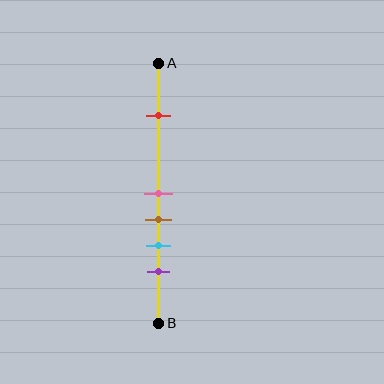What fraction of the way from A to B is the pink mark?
The pink mark is approximately 50% (0.5) of the way from A to B.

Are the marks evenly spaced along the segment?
No, the marks are not evenly spaced.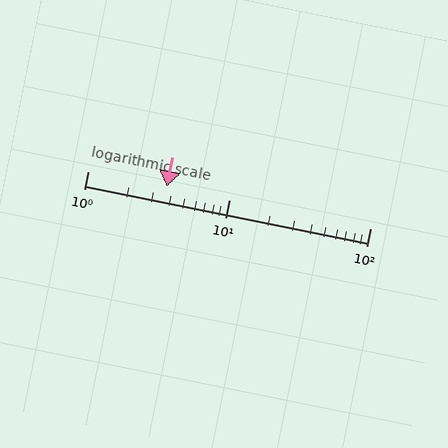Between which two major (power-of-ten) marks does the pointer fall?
The pointer is between 1 and 10.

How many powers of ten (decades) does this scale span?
The scale spans 2 decades, from 1 to 100.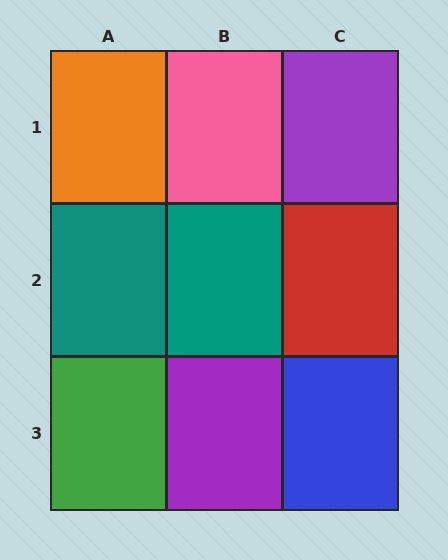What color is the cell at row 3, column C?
Blue.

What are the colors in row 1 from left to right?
Orange, pink, purple.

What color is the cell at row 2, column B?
Teal.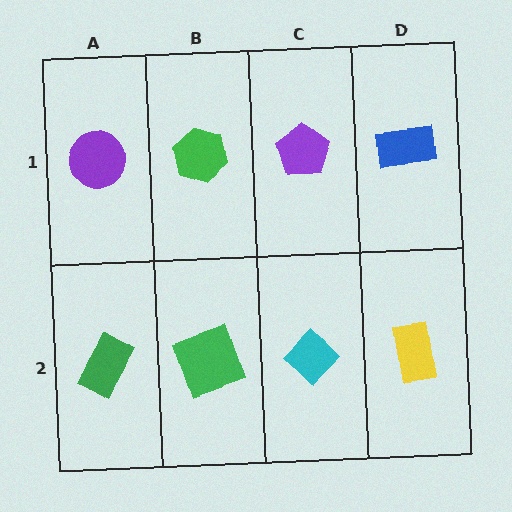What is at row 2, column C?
A cyan diamond.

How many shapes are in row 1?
4 shapes.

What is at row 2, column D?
A yellow rectangle.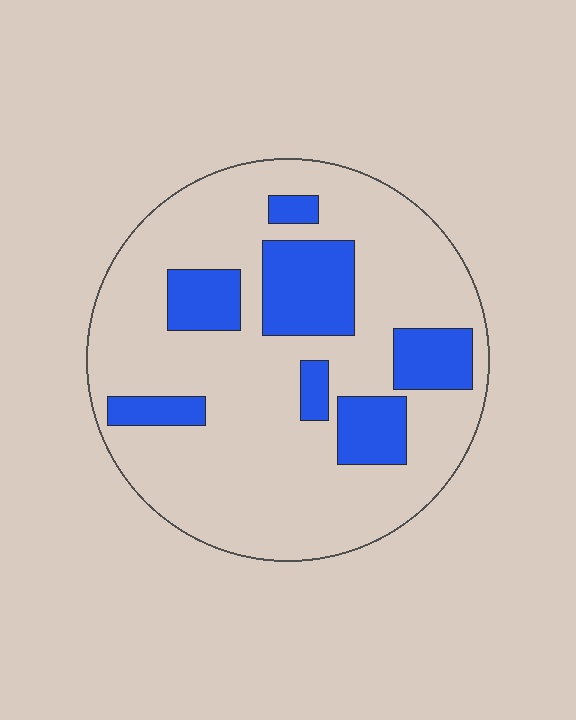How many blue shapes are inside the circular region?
7.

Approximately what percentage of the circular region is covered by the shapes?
Approximately 25%.